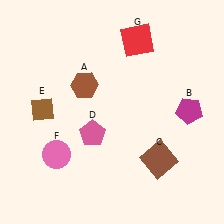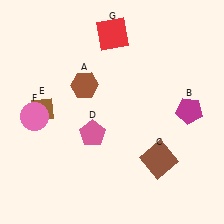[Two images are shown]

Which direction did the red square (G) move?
The red square (G) moved left.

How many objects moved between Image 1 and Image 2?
2 objects moved between the two images.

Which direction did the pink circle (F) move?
The pink circle (F) moved up.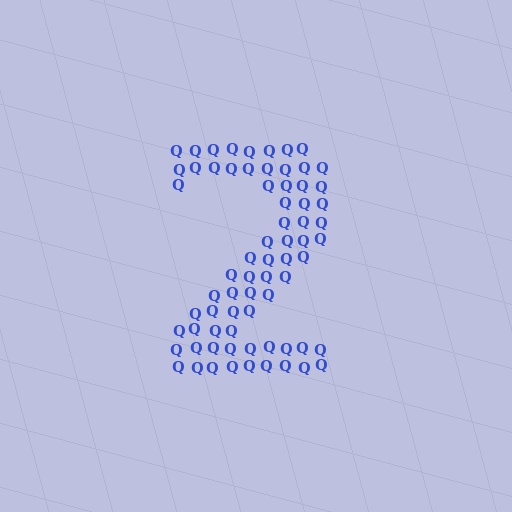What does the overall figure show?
The overall figure shows the digit 2.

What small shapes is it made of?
It is made of small letter Q's.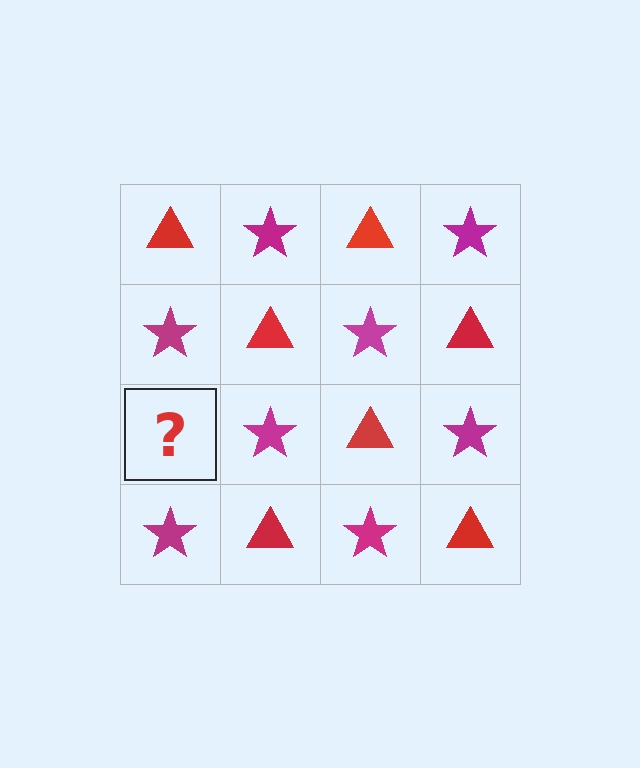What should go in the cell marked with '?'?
The missing cell should contain a red triangle.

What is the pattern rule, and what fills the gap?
The rule is that it alternates red triangle and magenta star in a checkerboard pattern. The gap should be filled with a red triangle.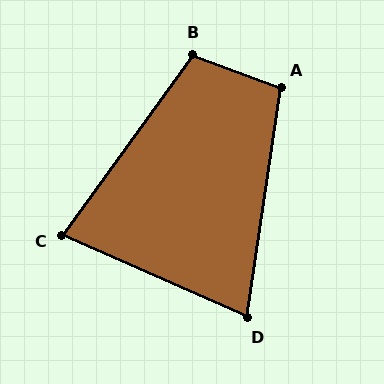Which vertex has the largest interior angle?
B, at approximately 106 degrees.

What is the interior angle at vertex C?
Approximately 78 degrees (acute).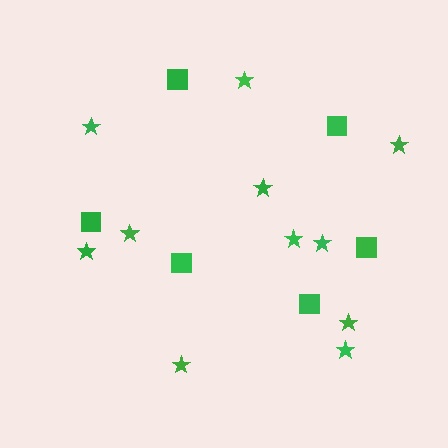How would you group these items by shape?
There are 2 groups: one group of squares (6) and one group of stars (11).